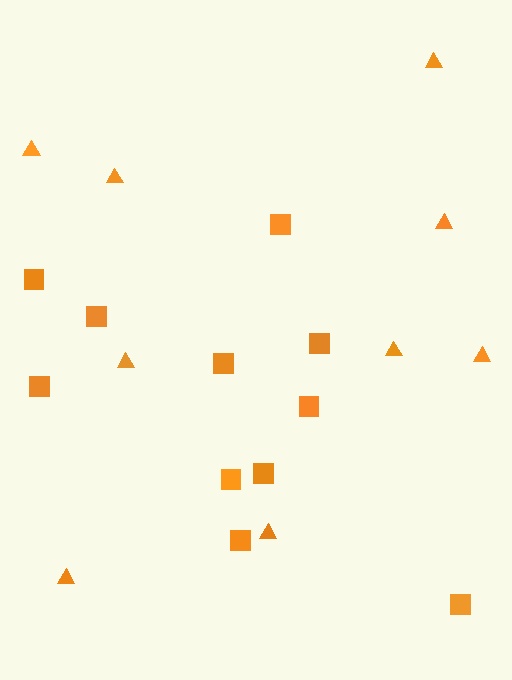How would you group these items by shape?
There are 2 groups: one group of triangles (9) and one group of squares (11).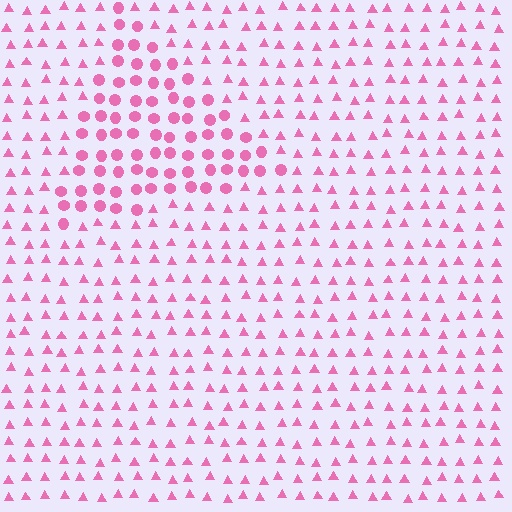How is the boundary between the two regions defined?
The boundary is defined by a change in element shape: circles inside vs. triangles outside. All elements share the same color and spacing.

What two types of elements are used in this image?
The image uses circles inside the triangle region and triangles outside it.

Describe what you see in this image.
The image is filled with small pink elements arranged in a uniform grid. A triangle-shaped region contains circles, while the surrounding area contains triangles. The boundary is defined purely by the change in element shape.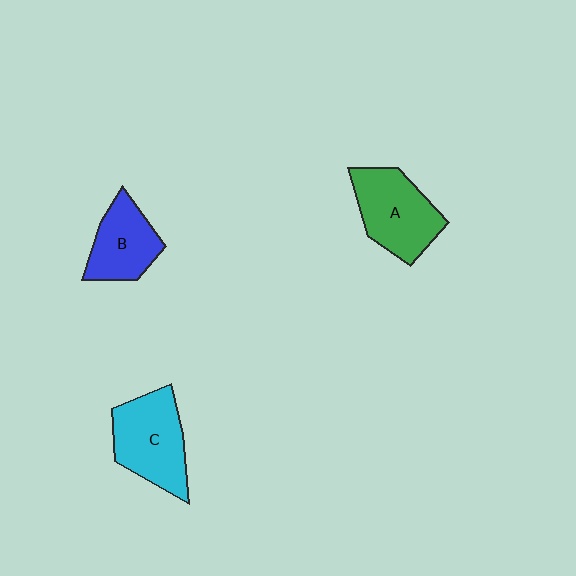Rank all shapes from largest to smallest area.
From largest to smallest: C (cyan), A (green), B (blue).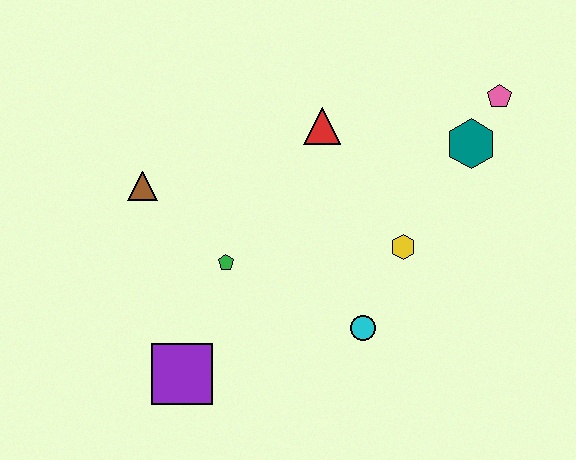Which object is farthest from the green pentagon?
The pink pentagon is farthest from the green pentagon.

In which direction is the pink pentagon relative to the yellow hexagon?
The pink pentagon is above the yellow hexagon.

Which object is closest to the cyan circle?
The yellow hexagon is closest to the cyan circle.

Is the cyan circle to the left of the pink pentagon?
Yes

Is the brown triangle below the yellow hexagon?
No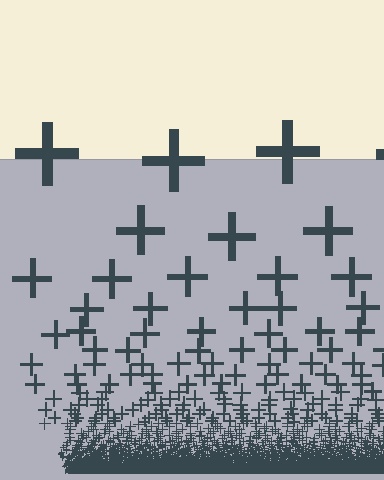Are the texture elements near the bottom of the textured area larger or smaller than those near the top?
Smaller. The gradient is inverted — elements near the bottom are smaller and denser.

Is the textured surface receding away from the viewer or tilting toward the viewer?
The surface appears to tilt toward the viewer. Texture elements get larger and sparser toward the top.